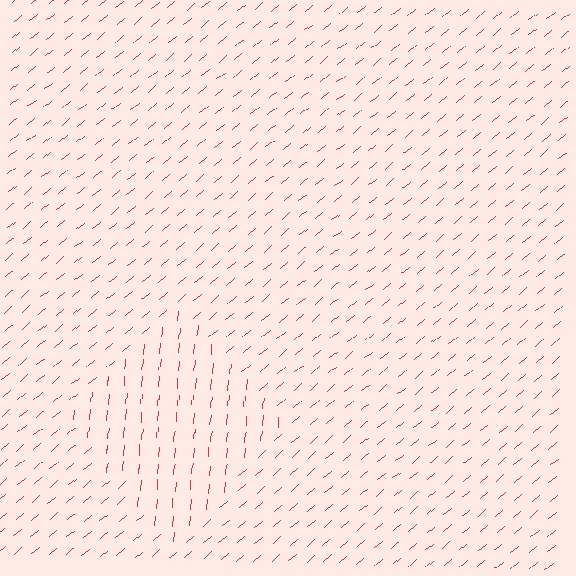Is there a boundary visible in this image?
Yes, there is a texture boundary formed by a change in line orientation.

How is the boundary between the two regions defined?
The boundary is defined purely by a change in line orientation (approximately 45 degrees difference). All lines are the same color and thickness.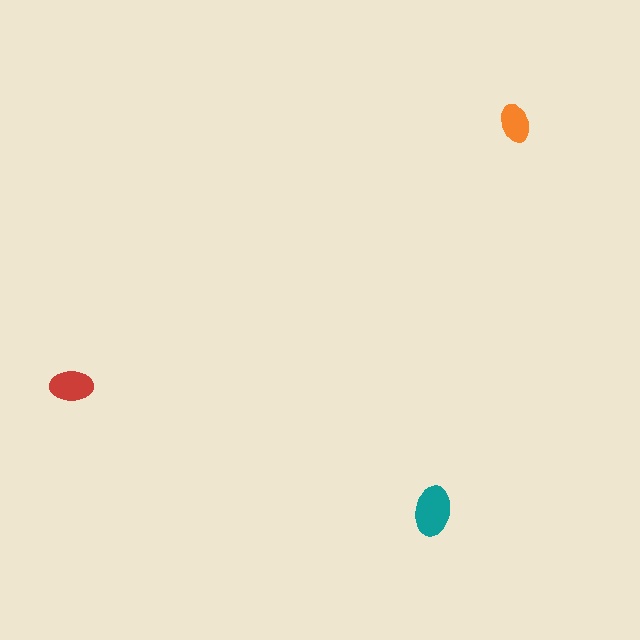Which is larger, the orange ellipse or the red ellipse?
The red one.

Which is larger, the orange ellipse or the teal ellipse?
The teal one.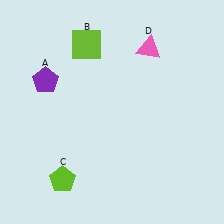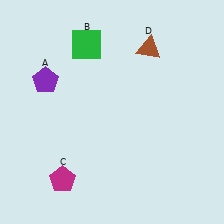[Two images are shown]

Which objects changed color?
B changed from lime to green. C changed from lime to magenta. D changed from pink to brown.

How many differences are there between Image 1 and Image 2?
There are 3 differences between the two images.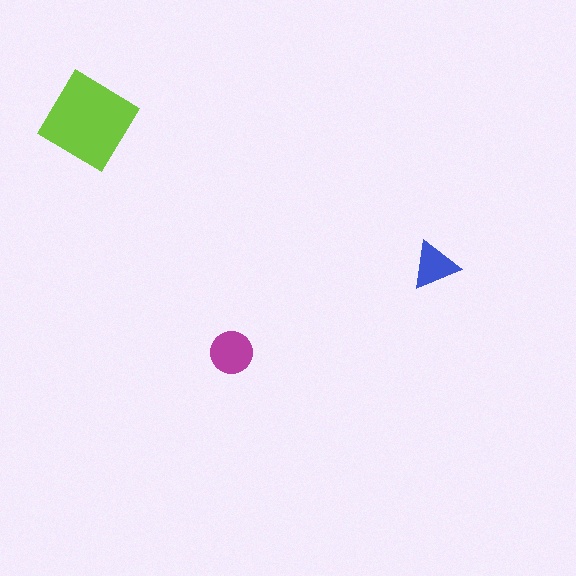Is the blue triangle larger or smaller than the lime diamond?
Smaller.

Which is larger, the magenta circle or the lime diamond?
The lime diamond.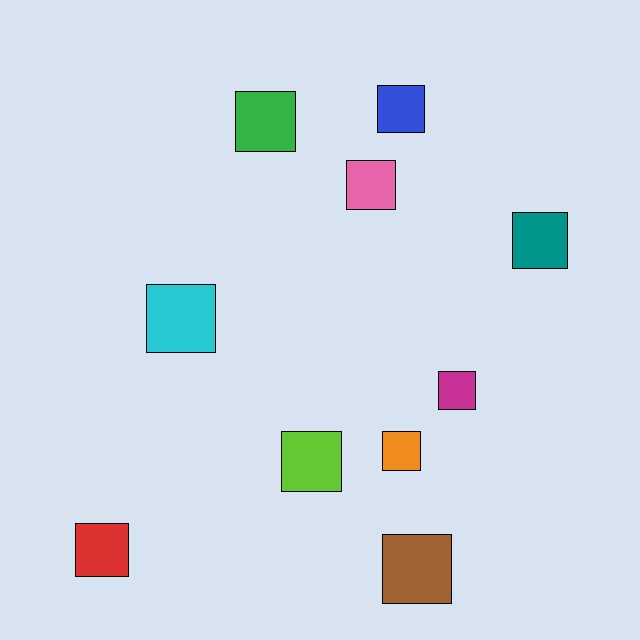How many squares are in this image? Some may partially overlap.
There are 10 squares.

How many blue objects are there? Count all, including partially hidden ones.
There is 1 blue object.